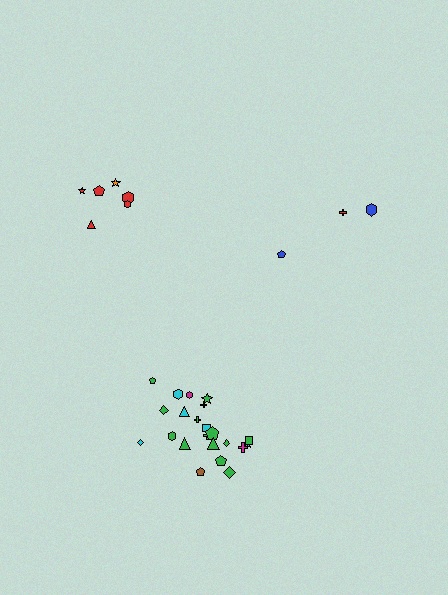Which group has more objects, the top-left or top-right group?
The top-left group.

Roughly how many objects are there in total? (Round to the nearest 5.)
Roughly 30 objects in total.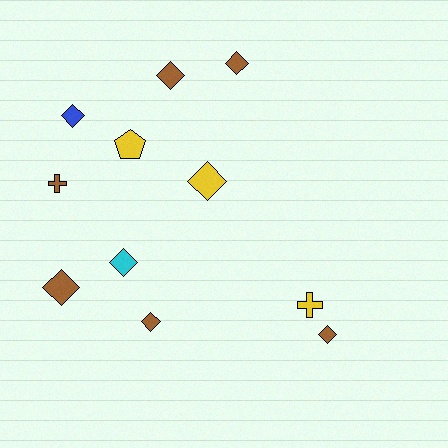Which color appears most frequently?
Brown, with 6 objects.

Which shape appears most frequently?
Diamond, with 8 objects.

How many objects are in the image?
There are 11 objects.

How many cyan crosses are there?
There are no cyan crosses.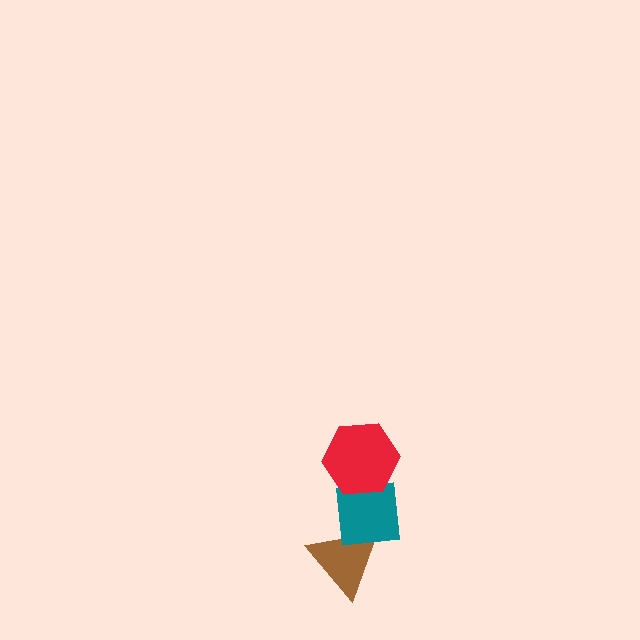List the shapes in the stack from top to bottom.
From top to bottom: the red hexagon, the teal square, the brown triangle.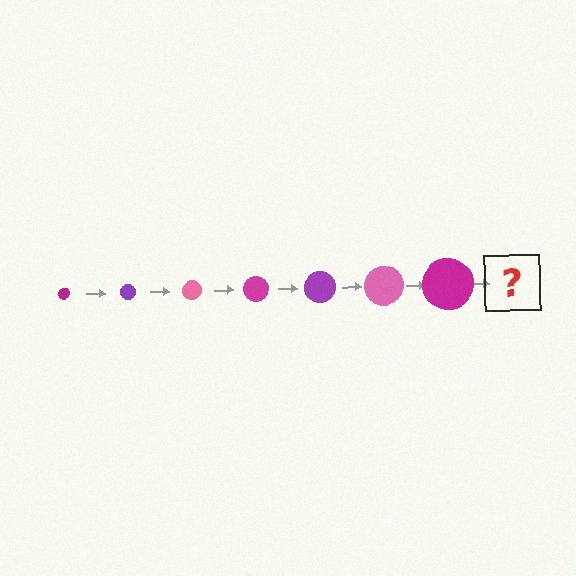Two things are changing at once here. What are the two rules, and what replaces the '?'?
The two rules are that the circle grows larger each step and the color cycles through magenta, purple, and pink. The '?' should be a purple circle, larger than the previous one.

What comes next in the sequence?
The next element should be a purple circle, larger than the previous one.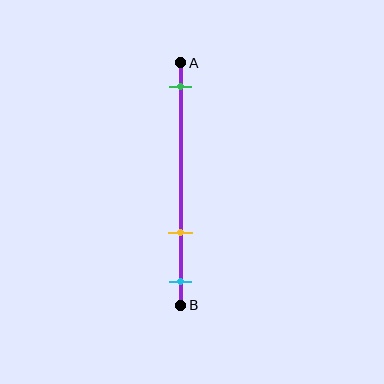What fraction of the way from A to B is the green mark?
The green mark is approximately 10% (0.1) of the way from A to B.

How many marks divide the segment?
There are 3 marks dividing the segment.